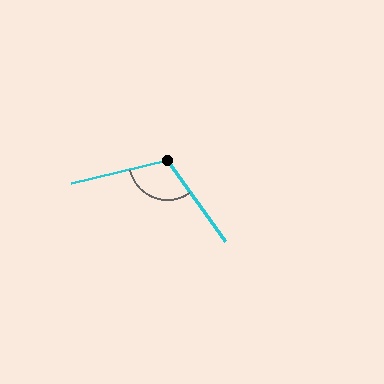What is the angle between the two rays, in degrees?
Approximately 112 degrees.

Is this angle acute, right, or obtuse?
It is obtuse.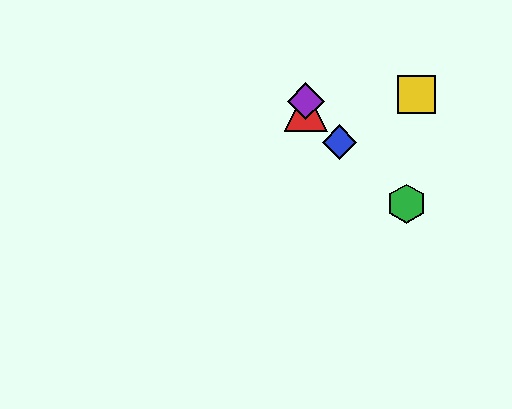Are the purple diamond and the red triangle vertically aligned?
Yes, both are at x≈306.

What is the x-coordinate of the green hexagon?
The green hexagon is at x≈407.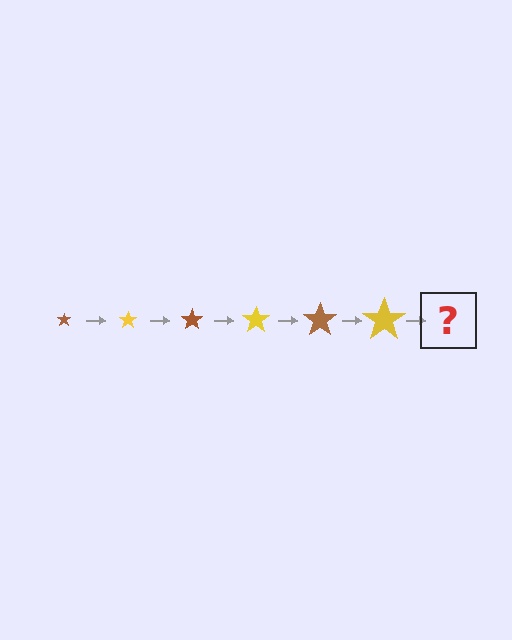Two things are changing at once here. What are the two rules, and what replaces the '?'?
The two rules are that the star grows larger each step and the color cycles through brown and yellow. The '?' should be a brown star, larger than the previous one.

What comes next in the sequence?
The next element should be a brown star, larger than the previous one.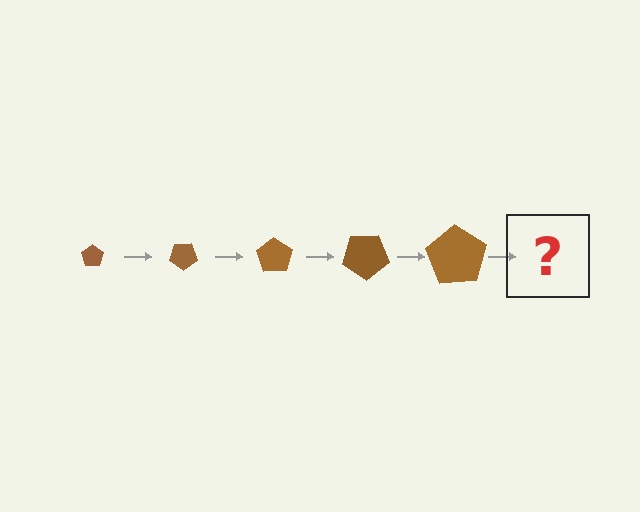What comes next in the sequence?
The next element should be a pentagon, larger than the previous one and rotated 175 degrees from the start.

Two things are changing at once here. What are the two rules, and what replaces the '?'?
The two rules are that the pentagon grows larger each step and it rotates 35 degrees each step. The '?' should be a pentagon, larger than the previous one and rotated 175 degrees from the start.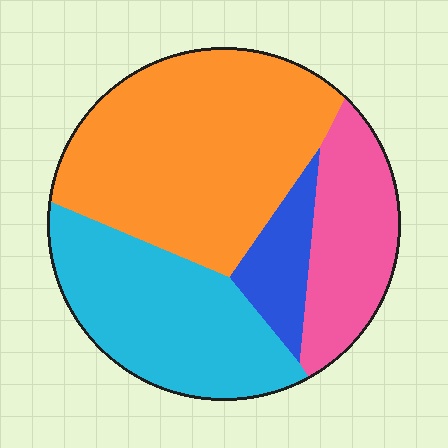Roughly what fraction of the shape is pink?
Pink takes up about one fifth (1/5) of the shape.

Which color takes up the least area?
Blue, at roughly 10%.